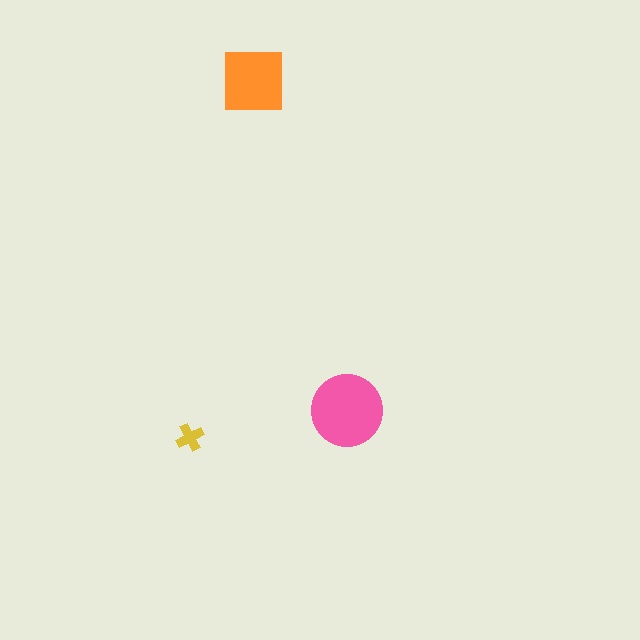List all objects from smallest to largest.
The yellow cross, the orange square, the pink circle.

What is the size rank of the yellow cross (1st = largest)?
3rd.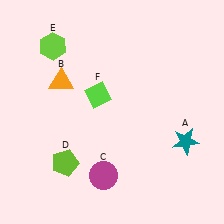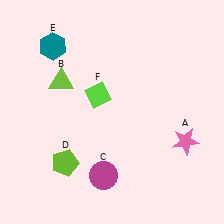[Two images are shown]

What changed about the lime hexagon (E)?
In Image 1, E is lime. In Image 2, it changed to teal.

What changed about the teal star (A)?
In Image 1, A is teal. In Image 2, it changed to pink.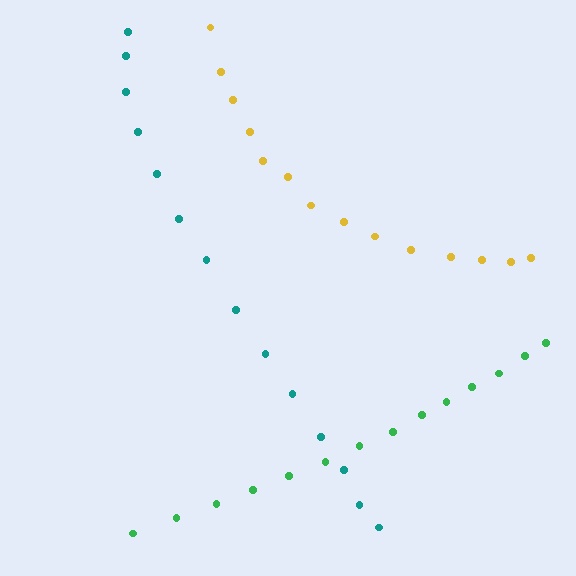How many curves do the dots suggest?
There are 3 distinct paths.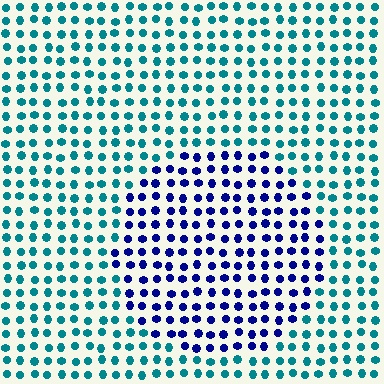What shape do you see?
I see a circle.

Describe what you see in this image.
The image is filled with small teal elements in a uniform arrangement. A circle-shaped region is visible where the elements are tinted to a slightly different hue, forming a subtle color boundary.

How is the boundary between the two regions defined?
The boundary is defined purely by a slight shift in hue (about 55 degrees). Spacing, size, and orientation are identical on both sides.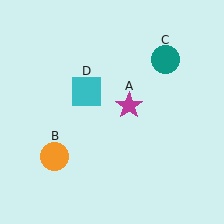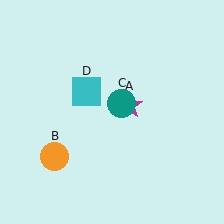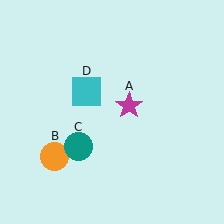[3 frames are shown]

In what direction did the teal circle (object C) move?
The teal circle (object C) moved down and to the left.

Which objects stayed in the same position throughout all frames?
Magenta star (object A) and orange circle (object B) and cyan square (object D) remained stationary.